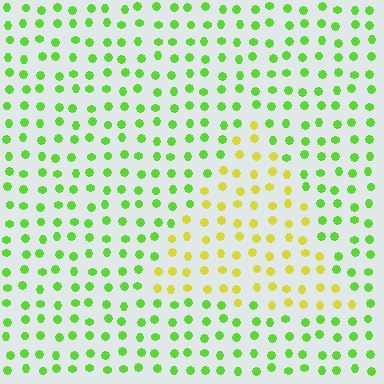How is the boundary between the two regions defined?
The boundary is defined purely by a slight shift in hue (about 46 degrees). Spacing, size, and orientation are identical on both sides.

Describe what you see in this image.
The image is filled with small lime elements in a uniform arrangement. A triangle-shaped region is visible where the elements are tinted to a slightly different hue, forming a subtle color boundary.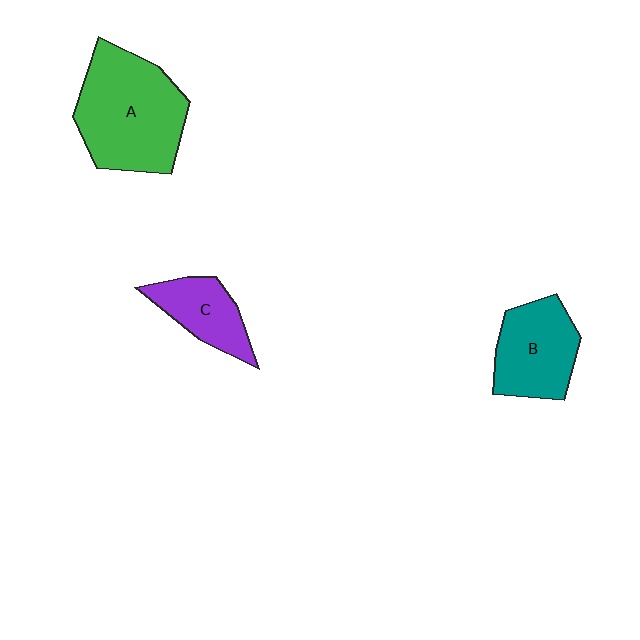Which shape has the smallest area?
Shape C (purple).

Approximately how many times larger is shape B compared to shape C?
Approximately 1.4 times.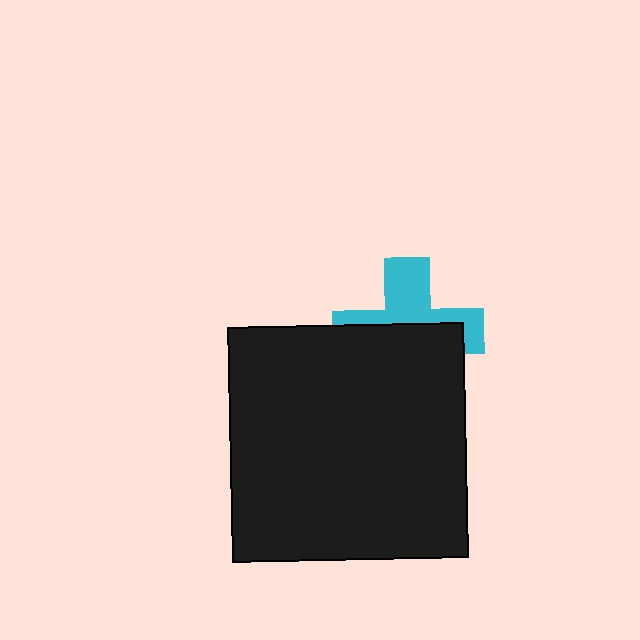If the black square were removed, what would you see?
You would see the complete cyan cross.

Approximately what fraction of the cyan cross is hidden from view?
Roughly 56% of the cyan cross is hidden behind the black square.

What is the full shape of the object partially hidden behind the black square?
The partially hidden object is a cyan cross.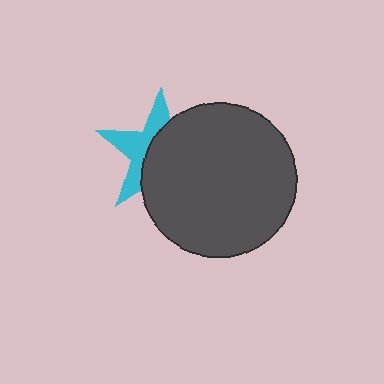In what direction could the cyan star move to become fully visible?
The cyan star could move left. That would shift it out from behind the dark gray circle entirely.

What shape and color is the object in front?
The object in front is a dark gray circle.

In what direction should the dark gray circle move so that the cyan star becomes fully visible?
The dark gray circle should move right. That is the shortest direction to clear the overlap and leave the cyan star fully visible.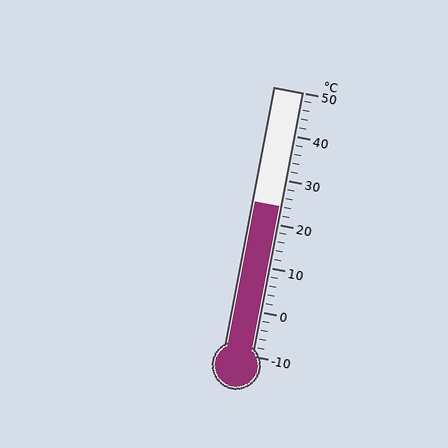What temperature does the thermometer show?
The thermometer shows approximately 24°C.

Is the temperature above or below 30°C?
The temperature is below 30°C.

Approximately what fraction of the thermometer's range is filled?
The thermometer is filled to approximately 55% of its range.